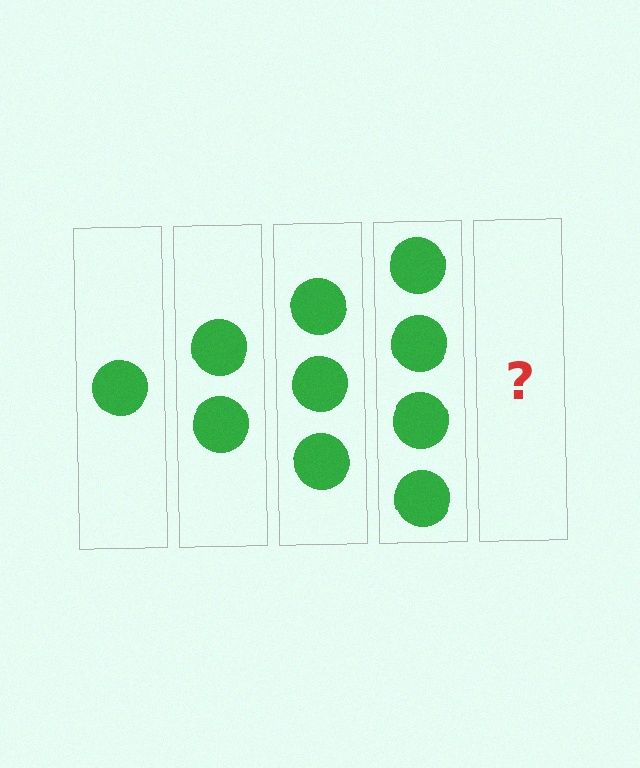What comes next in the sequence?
The next element should be 5 circles.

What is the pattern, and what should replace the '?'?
The pattern is that each step adds one more circle. The '?' should be 5 circles.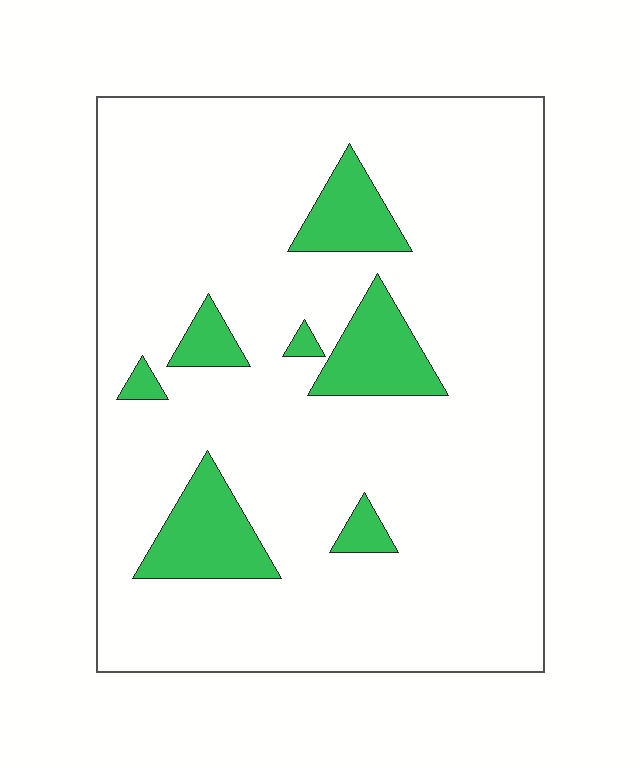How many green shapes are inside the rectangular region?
7.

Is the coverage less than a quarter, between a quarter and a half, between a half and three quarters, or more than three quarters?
Less than a quarter.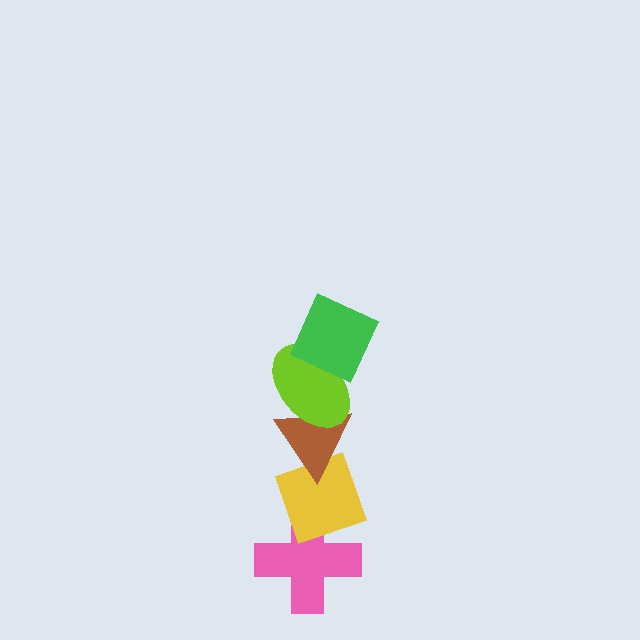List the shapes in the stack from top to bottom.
From top to bottom: the green diamond, the lime ellipse, the brown triangle, the yellow diamond, the pink cross.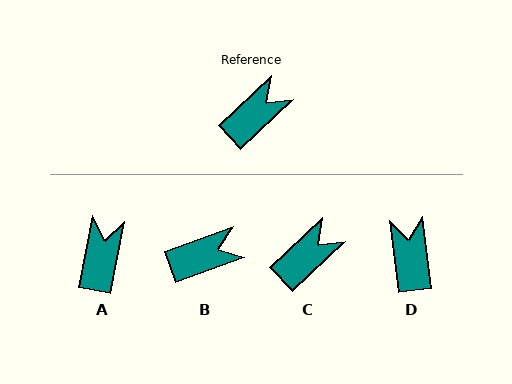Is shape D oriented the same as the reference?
No, it is off by about 54 degrees.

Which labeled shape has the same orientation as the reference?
C.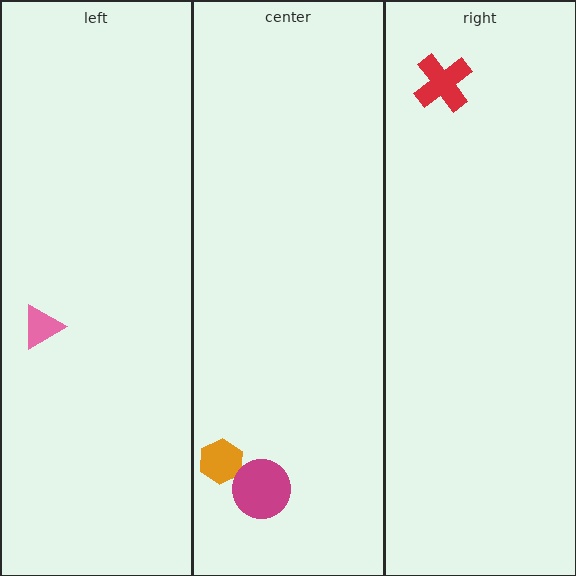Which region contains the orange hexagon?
The center region.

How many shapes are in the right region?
1.